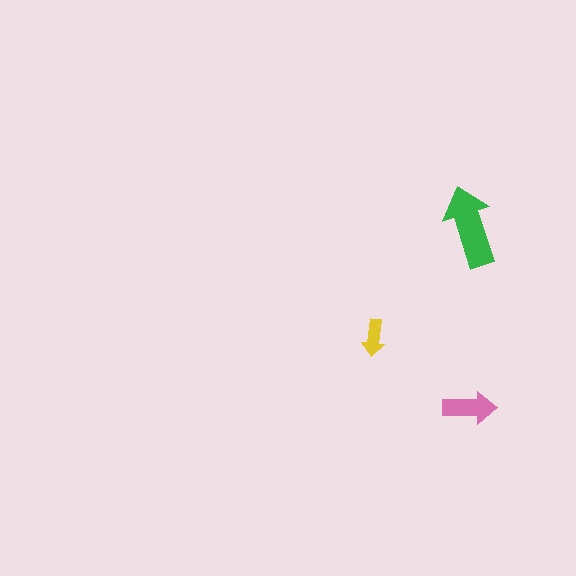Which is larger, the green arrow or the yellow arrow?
The green one.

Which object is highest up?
The green arrow is topmost.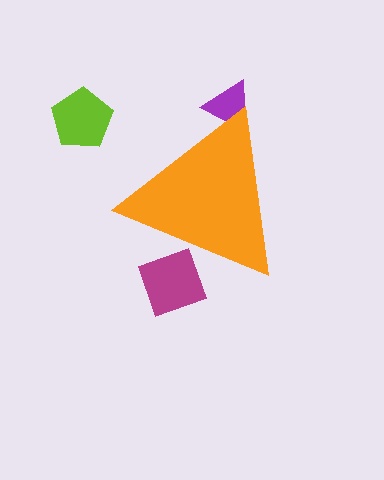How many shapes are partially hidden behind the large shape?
2 shapes are partially hidden.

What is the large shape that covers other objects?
An orange triangle.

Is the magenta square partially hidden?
Yes, the magenta square is partially hidden behind the orange triangle.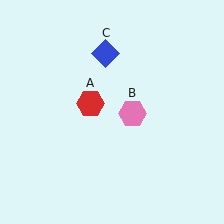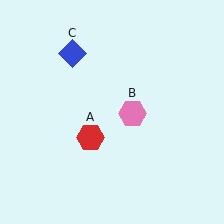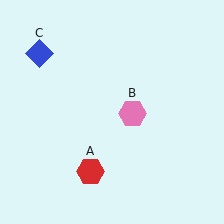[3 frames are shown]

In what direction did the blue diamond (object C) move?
The blue diamond (object C) moved left.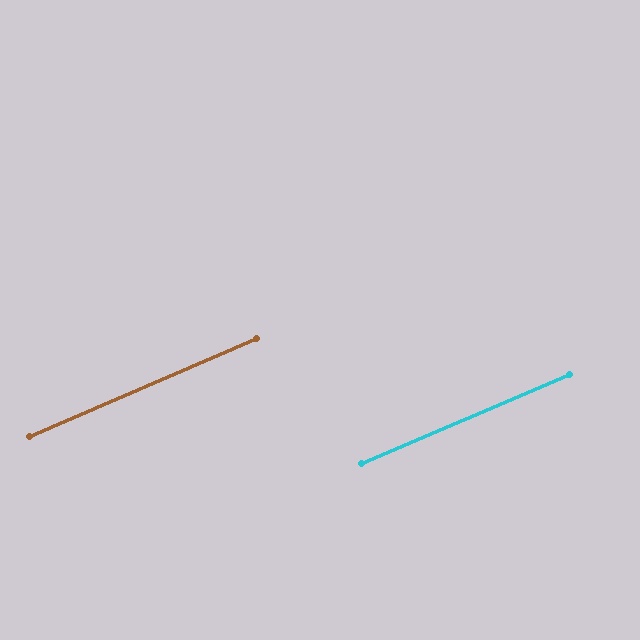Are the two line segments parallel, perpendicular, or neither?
Parallel — their directions differ by only 0.1°.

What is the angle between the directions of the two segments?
Approximately 0 degrees.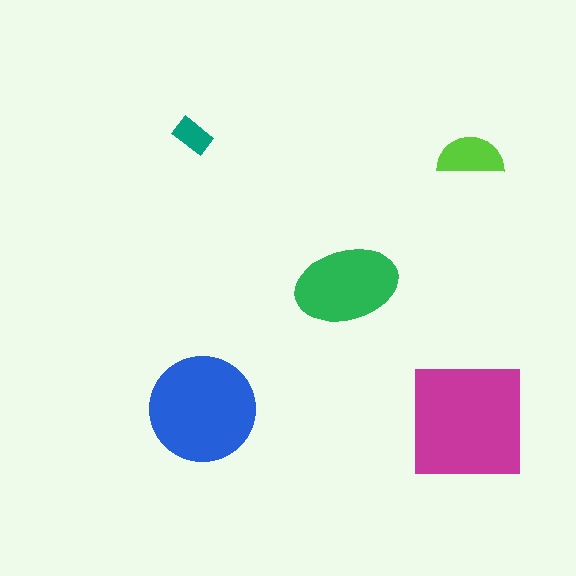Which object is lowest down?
The magenta square is bottommost.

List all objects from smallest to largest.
The teal rectangle, the lime semicircle, the green ellipse, the blue circle, the magenta square.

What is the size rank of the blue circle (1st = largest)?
2nd.